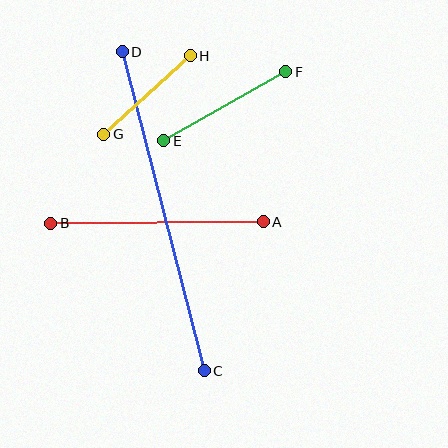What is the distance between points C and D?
The distance is approximately 330 pixels.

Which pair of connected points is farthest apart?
Points C and D are farthest apart.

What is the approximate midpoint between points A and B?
The midpoint is at approximately (157, 223) pixels.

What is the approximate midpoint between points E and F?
The midpoint is at approximately (225, 106) pixels.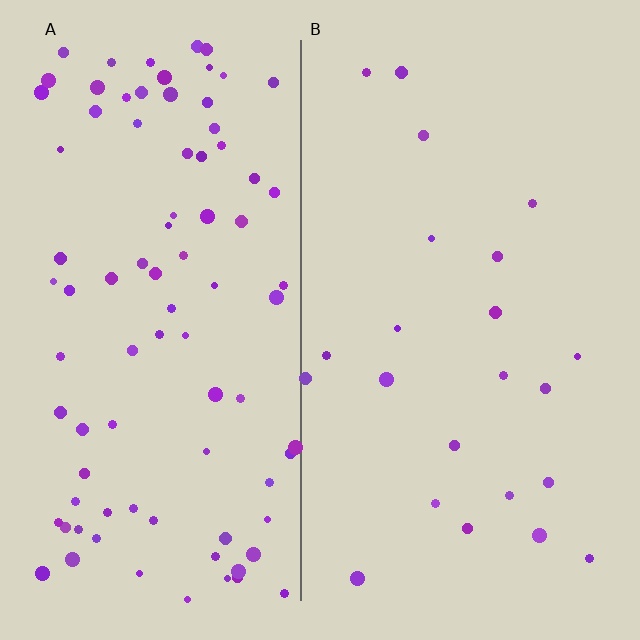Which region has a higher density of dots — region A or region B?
A (the left).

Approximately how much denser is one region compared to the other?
Approximately 3.9× — region A over region B.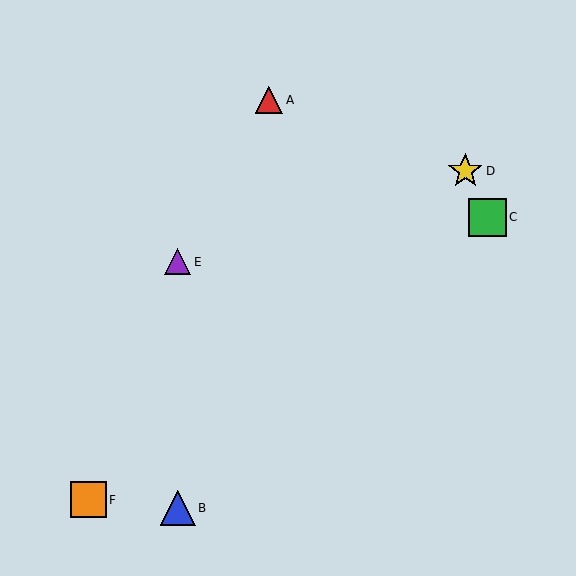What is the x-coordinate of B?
Object B is at x≈178.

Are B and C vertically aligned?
No, B is at x≈178 and C is at x≈487.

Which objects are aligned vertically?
Objects B, E are aligned vertically.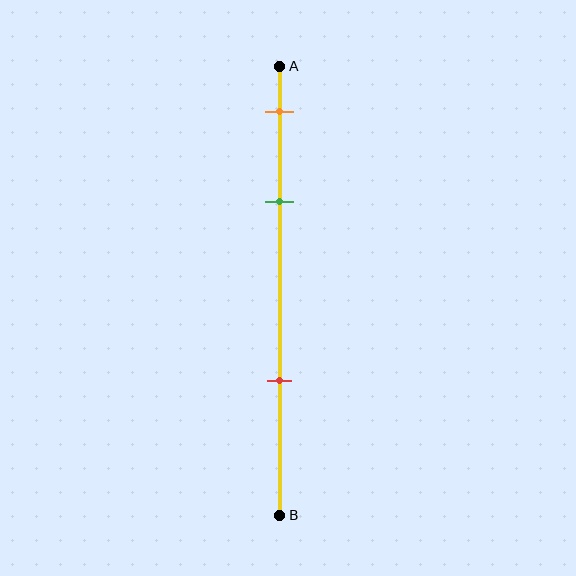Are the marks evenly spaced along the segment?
No, the marks are not evenly spaced.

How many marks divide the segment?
There are 3 marks dividing the segment.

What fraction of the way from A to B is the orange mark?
The orange mark is approximately 10% (0.1) of the way from A to B.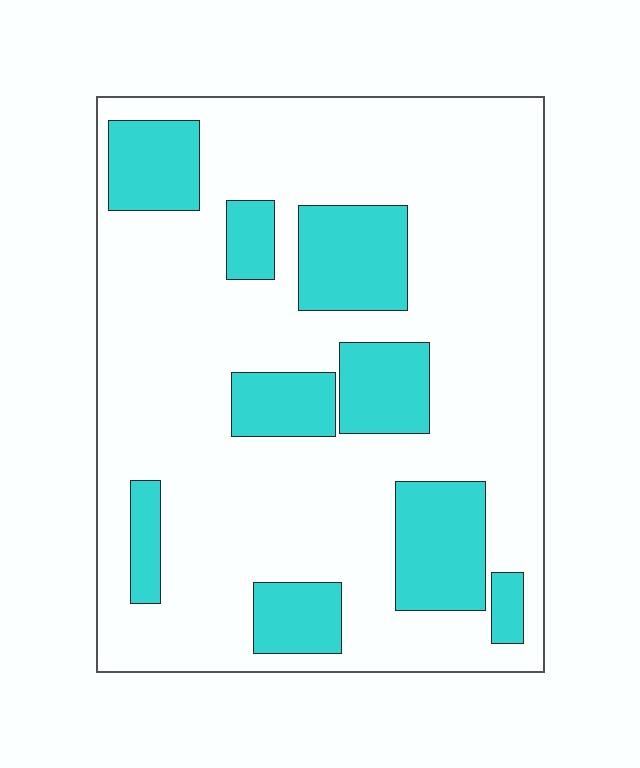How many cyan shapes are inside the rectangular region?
9.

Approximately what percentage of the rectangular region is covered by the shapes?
Approximately 25%.